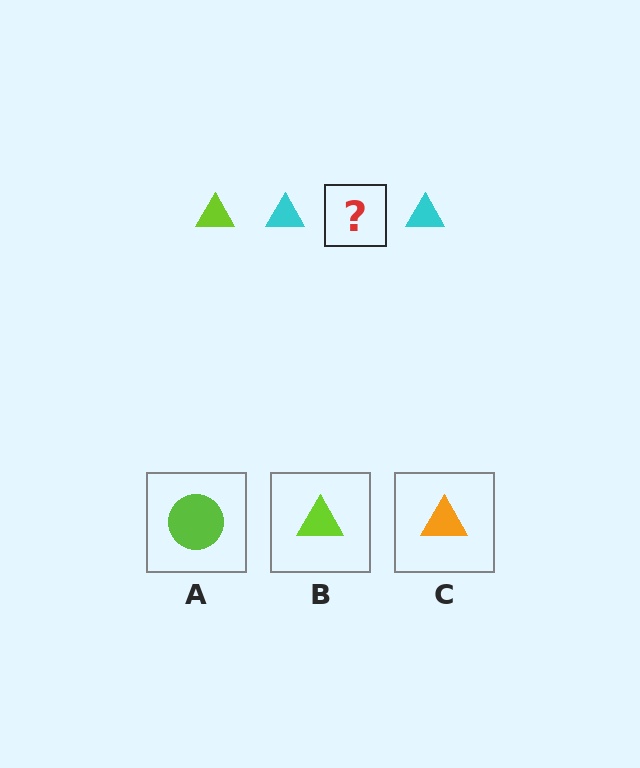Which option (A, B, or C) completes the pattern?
B.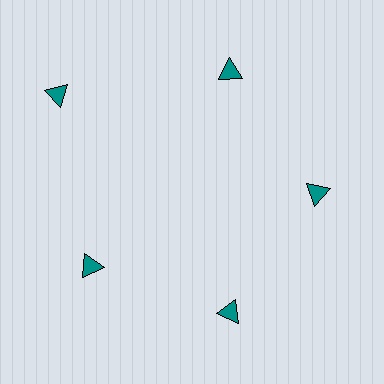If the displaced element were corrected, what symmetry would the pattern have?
It would have 5-fold rotational symmetry — the pattern would map onto itself every 72 degrees.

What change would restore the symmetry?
The symmetry would be restored by moving it inward, back onto the ring so that all 5 triangles sit at equal angles and equal distance from the center.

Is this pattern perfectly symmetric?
No. The 5 teal triangles are arranged in a ring, but one element near the 10 o'clock position is pushed outward from the center, breaking the 5-fold rotational symmetry.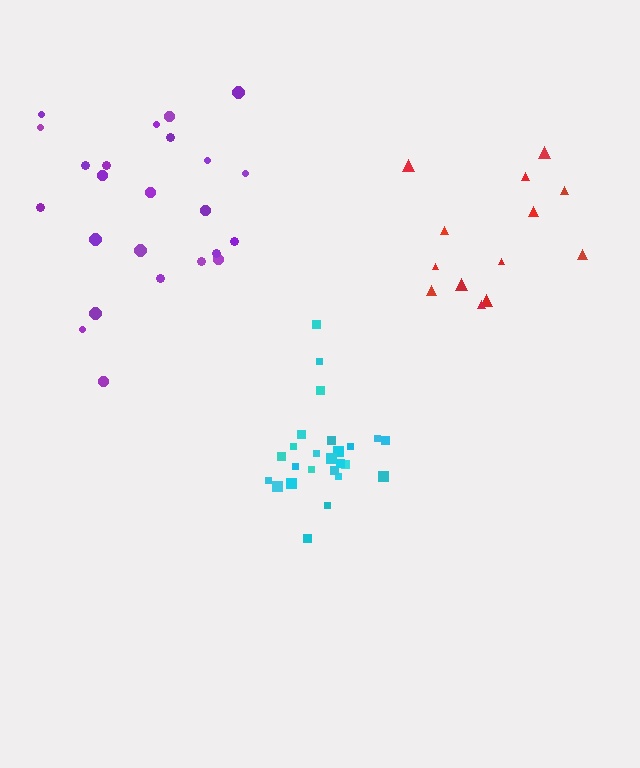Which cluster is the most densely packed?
Cyan.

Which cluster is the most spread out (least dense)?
Red.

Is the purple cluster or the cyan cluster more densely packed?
Cyan.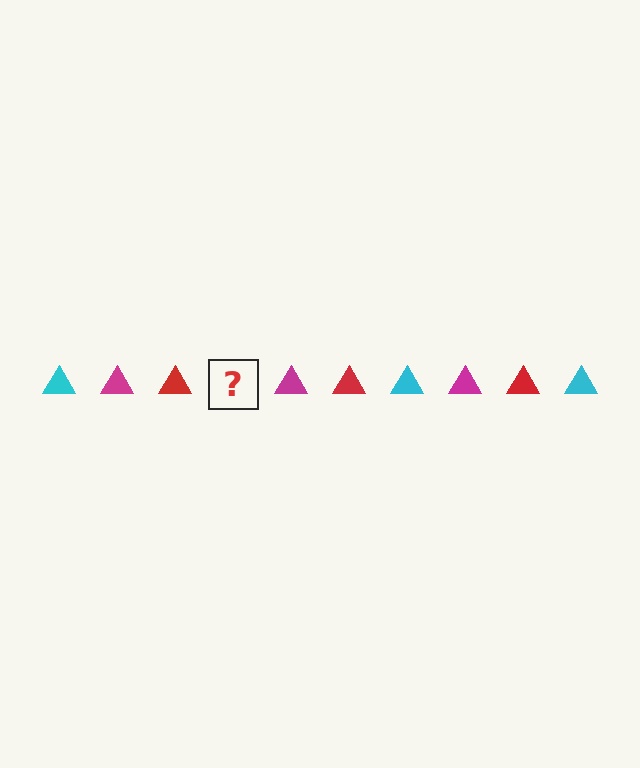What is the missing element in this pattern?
The missing element is a cyan triangle.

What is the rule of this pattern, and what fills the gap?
The rule is that the pattern cycles through cyan, magenta, red triangles. The gap should be filled with a cyan triangle.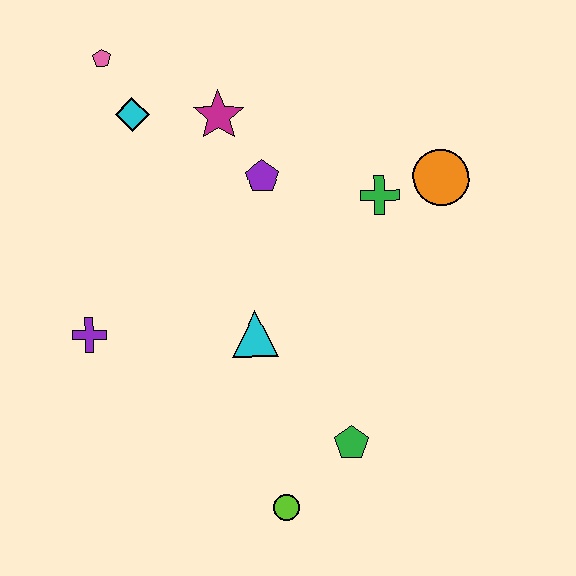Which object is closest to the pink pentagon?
The cyan diamond is closest to the pink pentagon.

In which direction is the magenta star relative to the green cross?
The magenta star is to the left of the green cross.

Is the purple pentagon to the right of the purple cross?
Yes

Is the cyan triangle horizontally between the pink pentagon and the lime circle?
Yes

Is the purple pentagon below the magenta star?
Yes